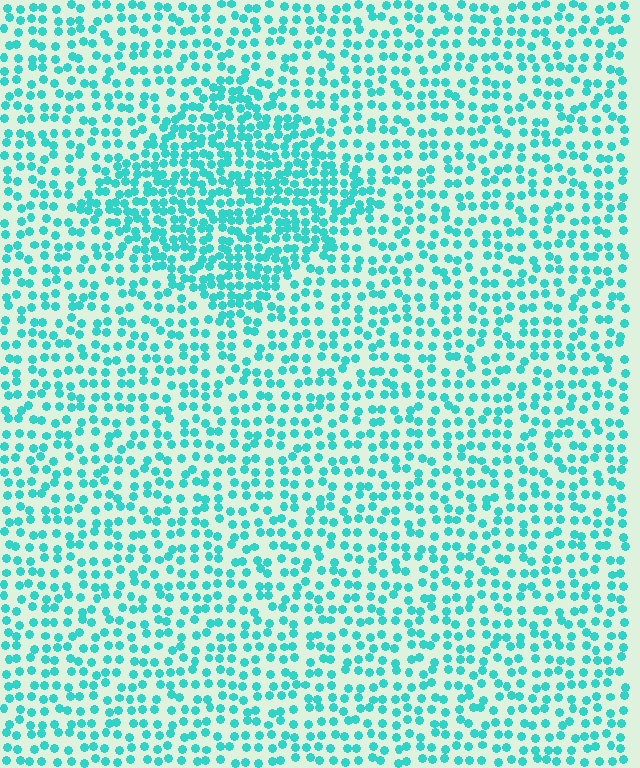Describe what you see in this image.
The image contains small cyan elements arranged at two different densities. A diamond-shaped region is visible where the elements are more densely packed than the surrounding area.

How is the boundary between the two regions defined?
The boundary is defined by a change in element density (approximately 1.8x ratio). All elements are the same color, size, and shape.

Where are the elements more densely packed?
The elements are more densely packed inside the diamond boundary.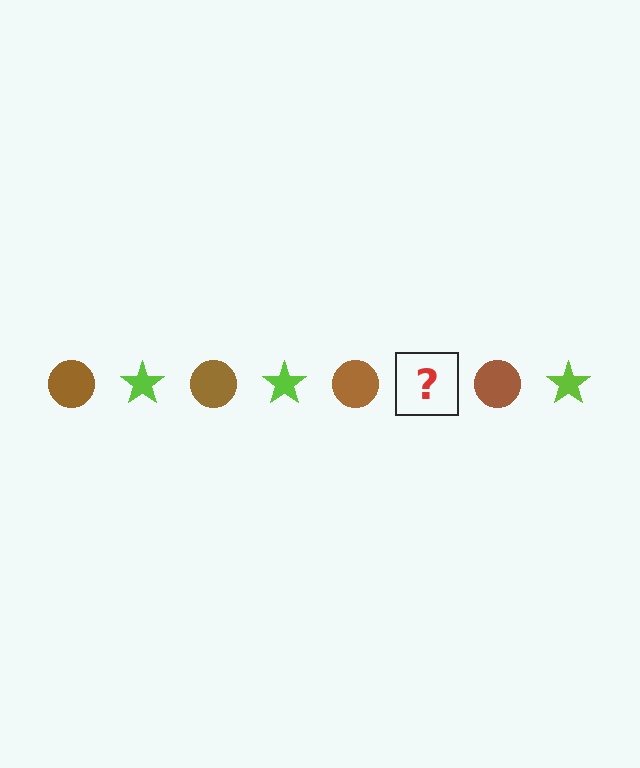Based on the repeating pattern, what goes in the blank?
The blank should be a lime star.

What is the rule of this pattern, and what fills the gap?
The rule is that the pattern alternates between brown circle and lime star. The gap should be filled with a lime star.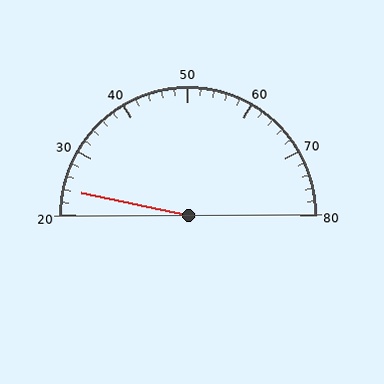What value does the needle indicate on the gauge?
The needle indicates approximately 24.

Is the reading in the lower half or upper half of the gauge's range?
The reading is in the lower half of the range (20 to 80).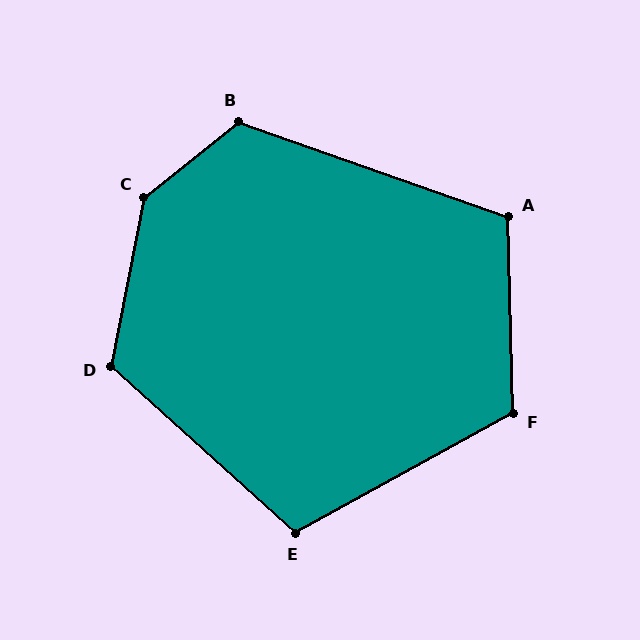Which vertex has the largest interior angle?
C, at approximately 140 degrees.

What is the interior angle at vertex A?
Approximately 111 degrees (obtuse).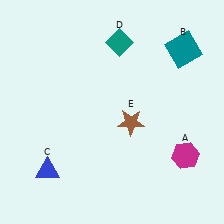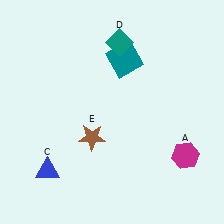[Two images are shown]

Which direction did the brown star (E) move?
The brown star (E) moved left.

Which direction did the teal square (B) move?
The teal square (B) moved left.